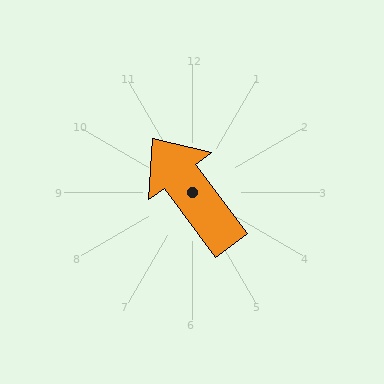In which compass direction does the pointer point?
Northwest.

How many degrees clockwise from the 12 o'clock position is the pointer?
Approximately 323 degrees.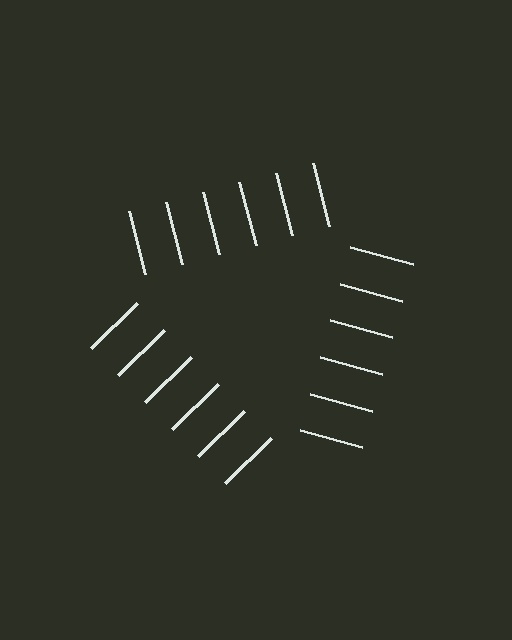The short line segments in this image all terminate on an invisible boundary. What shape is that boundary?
An illusory triangle — the line segments terminate on its edges but no continuous stroke is drawn.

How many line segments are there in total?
18 — 6 along each of the 3 edges.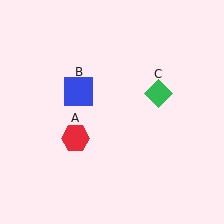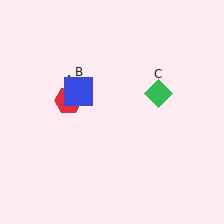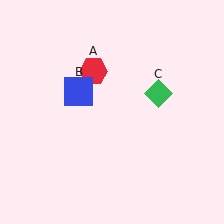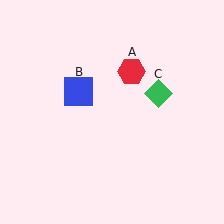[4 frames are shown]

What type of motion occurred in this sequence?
The red hexagon (object A) rotated clockwise around the center of the scene.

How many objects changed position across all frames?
1 object changed position: red hexagon (object A).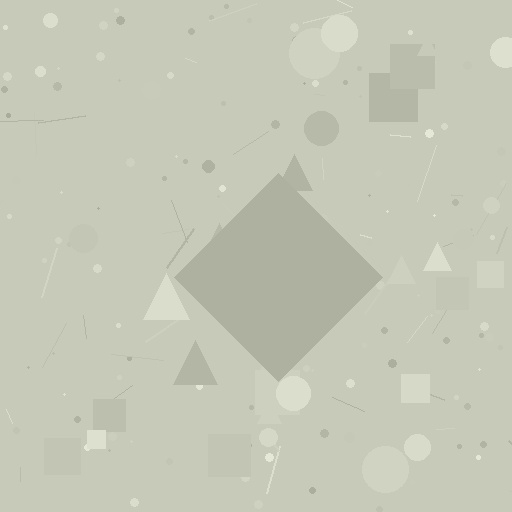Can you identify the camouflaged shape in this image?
The camouflaged shape is a diamond.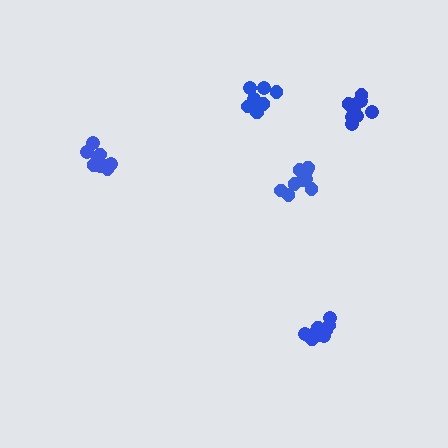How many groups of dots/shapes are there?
There are 5 groups.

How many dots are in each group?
Group 1: 9 dots, Group 2: 11 dots, Group 3: 9 dots, Group 4: 10 dots, Group 5: 12 dots (51 total).